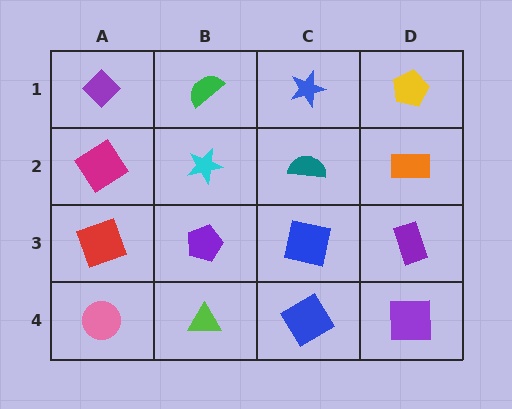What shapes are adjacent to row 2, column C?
A blue star (row 1, column C), a blue square (row 3, column C), a cyan star (row 2, column B), an orange rectangle (row 2, column D).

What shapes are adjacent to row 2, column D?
A yellow pentagon (row 1, column D), a purple rectangle (row 3, column D), a teal semicircle (row 2, column C).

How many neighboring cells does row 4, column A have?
2.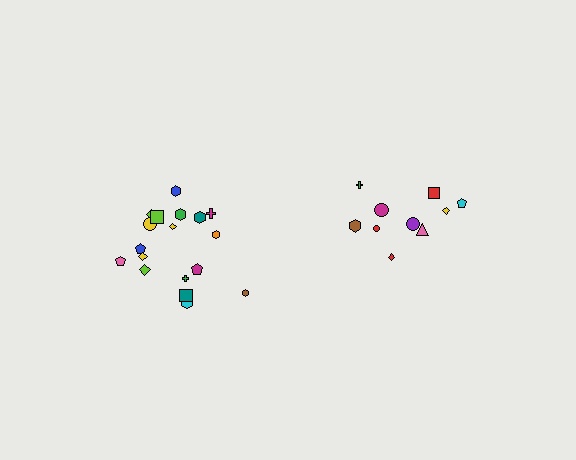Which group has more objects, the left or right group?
The left group.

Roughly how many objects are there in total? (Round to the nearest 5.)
Roughly 30 objects in total.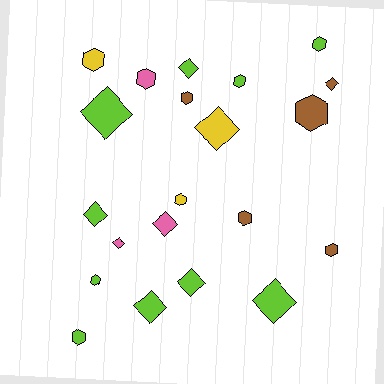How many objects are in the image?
There are 21 objects.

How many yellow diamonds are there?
There is 1 yellow diamond.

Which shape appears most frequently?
Hexagon, with 11 objects.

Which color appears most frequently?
Lime, with 10 objects.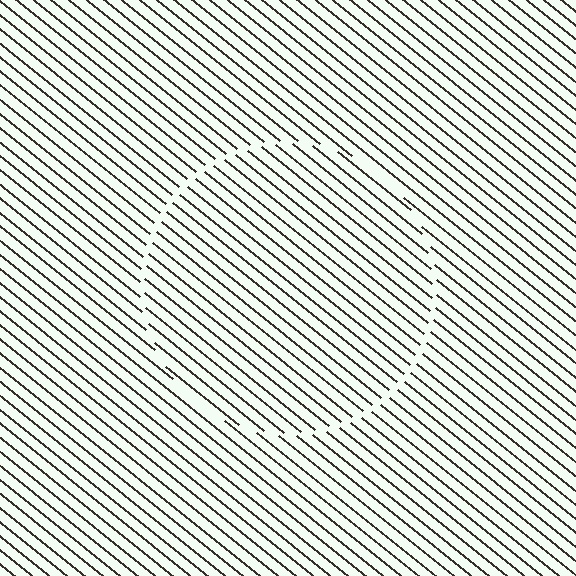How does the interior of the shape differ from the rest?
The interior of the shape contains the same grating, shifted by half a period — the contour is defined by the phase discontinuity where line-ends from the inner and outer gratings abut.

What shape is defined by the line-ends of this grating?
An illusory circle. The interior of the shape contains the same grating, shifted by half a period — the contour is defined by the phase discontinuity where line-ends from the inner and outer gratings abut.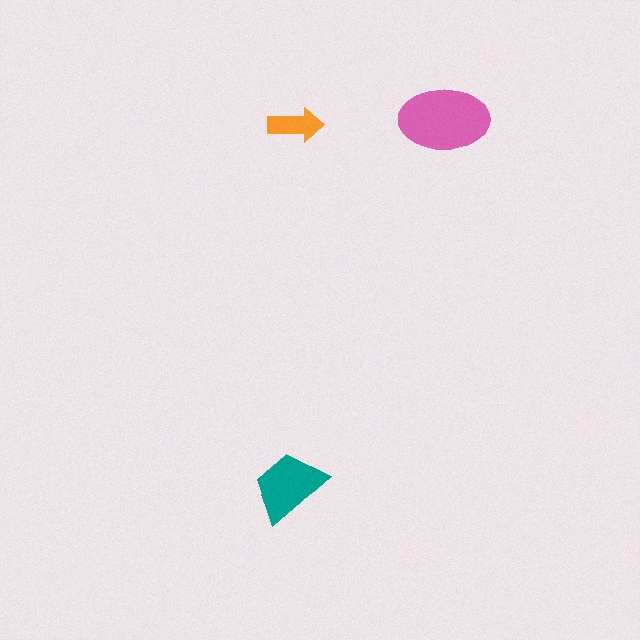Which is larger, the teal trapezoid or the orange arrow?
The teal trapezoid.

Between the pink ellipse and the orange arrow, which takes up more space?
The pink ellipse.